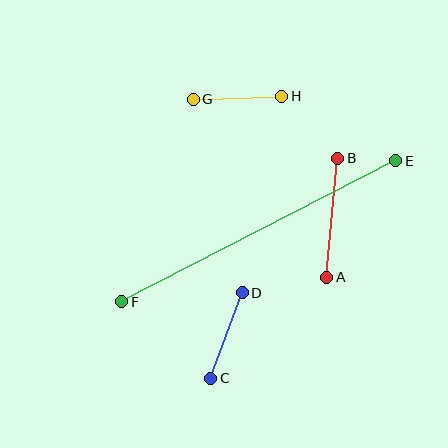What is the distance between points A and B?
The distance is approximately 119 pixels.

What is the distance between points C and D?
The distance is approximately 91 pixels.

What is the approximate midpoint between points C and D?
The midpoint is at approximately (227, 335) pixels.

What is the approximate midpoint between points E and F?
The midpoint is at approximately (259, 231) pixels.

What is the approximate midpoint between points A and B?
The midpoint is at approximately (332, 218) pixels.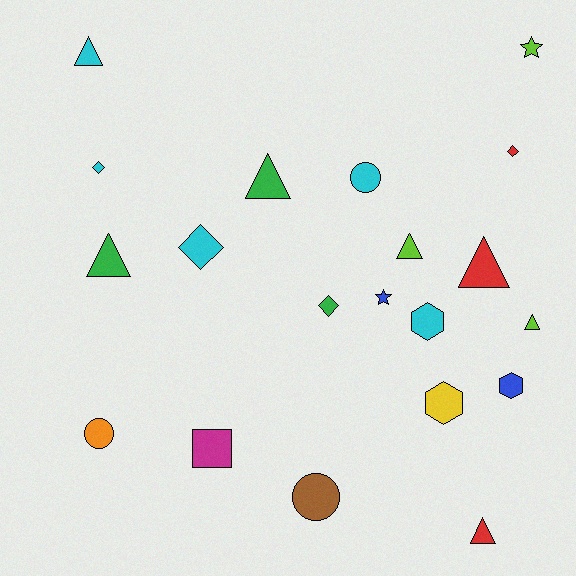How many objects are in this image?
There are 20 objects.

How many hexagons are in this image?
There are 3 hexagons.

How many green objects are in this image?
There are 3 green objects.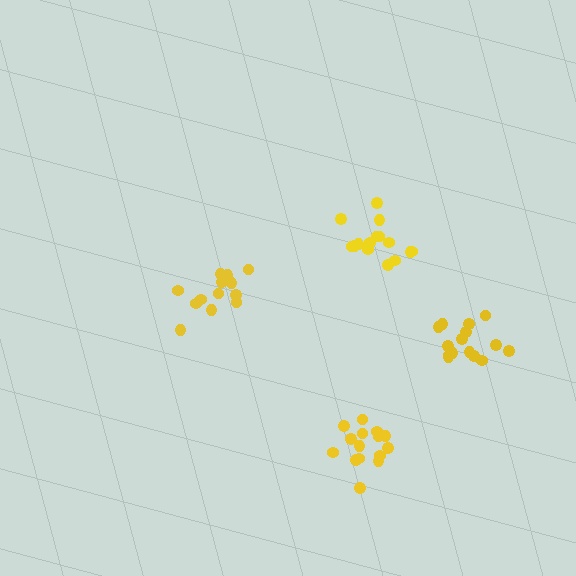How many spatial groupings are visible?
There are 4 spatial groupings.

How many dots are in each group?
Group 1: 15 dots, Group 2: 15 dots, Group 3: 14 dots, Group 4: 15 dots (59 total).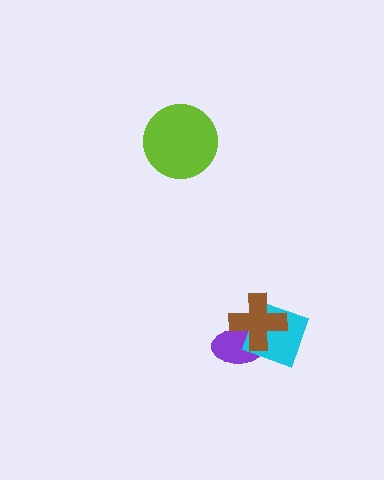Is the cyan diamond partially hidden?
Yes, it is partially covered by another shape.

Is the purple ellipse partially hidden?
Yes, it is partially covered by another shape.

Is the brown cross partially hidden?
No, no other shape covers it.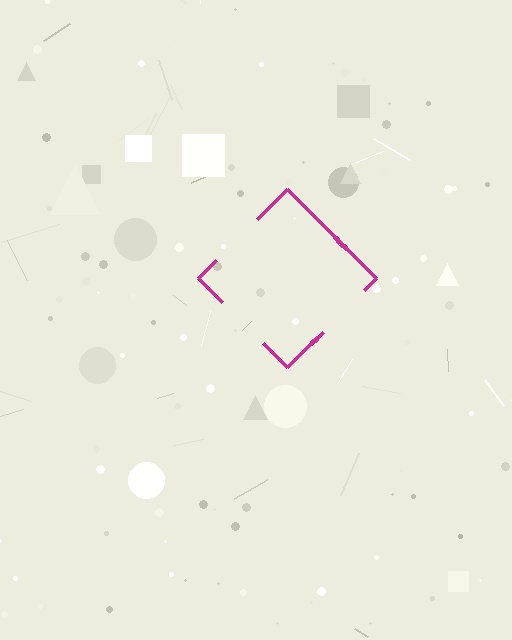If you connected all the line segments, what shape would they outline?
They would outline a diamond.